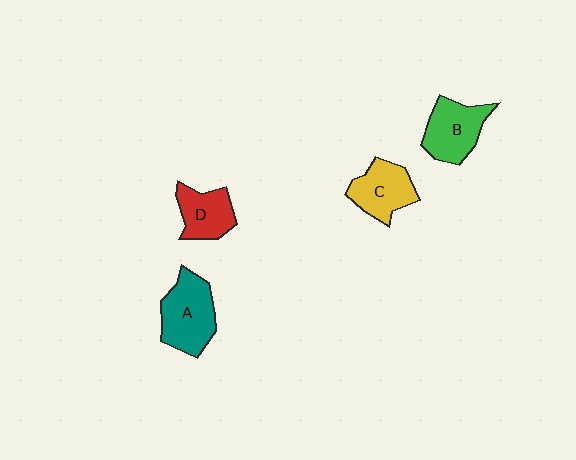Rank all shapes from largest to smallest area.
From largest to smallest: A (teal), B (green), C (yellow), D (red).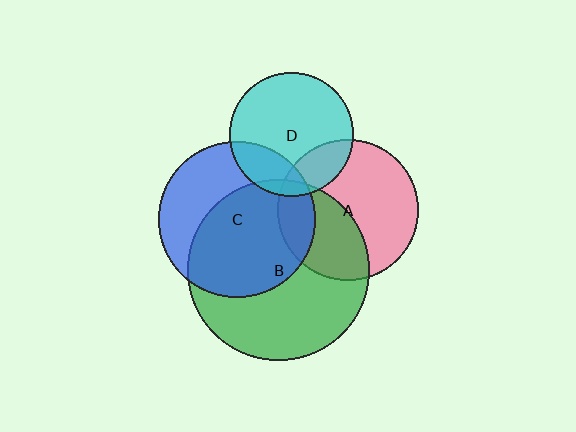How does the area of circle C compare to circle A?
Approximately 1.2 times.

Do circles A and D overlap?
Yes.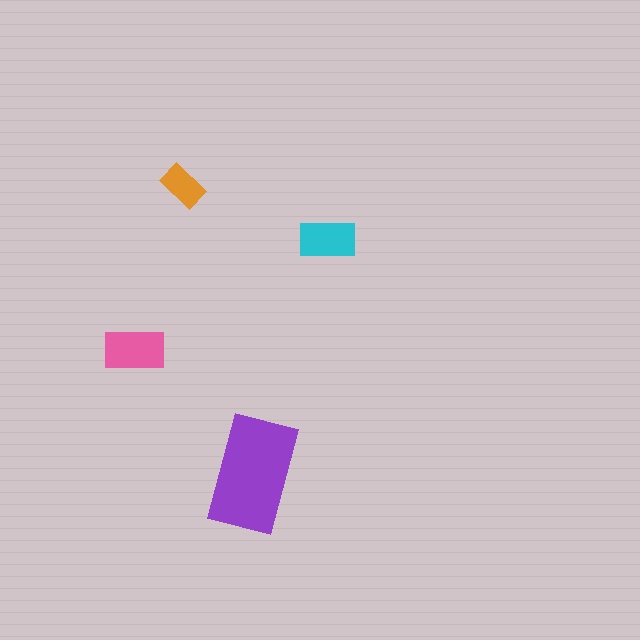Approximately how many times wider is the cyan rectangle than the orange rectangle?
About 1.5 times wider.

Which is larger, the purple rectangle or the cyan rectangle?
The purple one.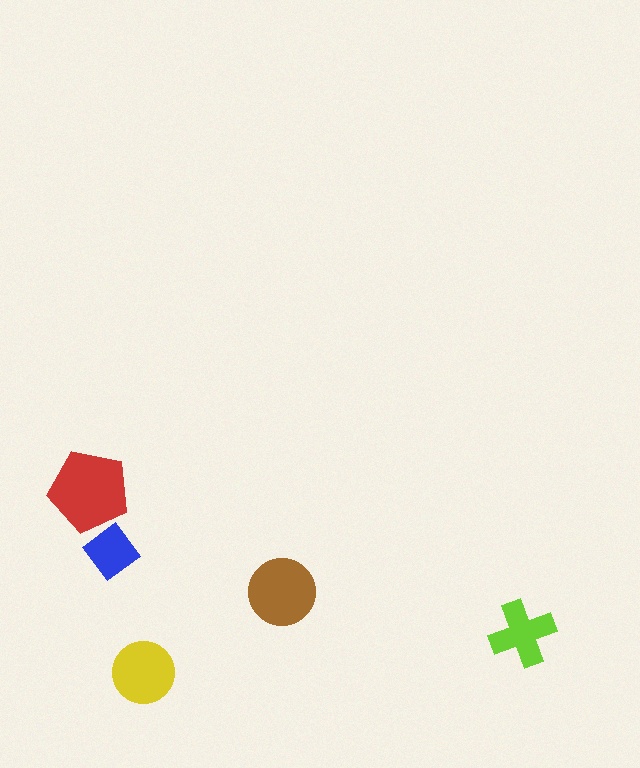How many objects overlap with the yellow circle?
0 objects overlap with the yellow circle.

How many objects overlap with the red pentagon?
1 object overlaps with the red pentagon.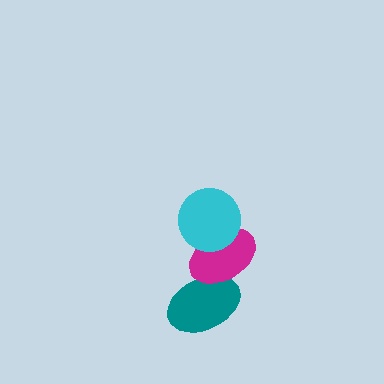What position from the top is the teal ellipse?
The teal ellipse is 3rd from the top.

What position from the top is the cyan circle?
The cyan circle is 1st from the top.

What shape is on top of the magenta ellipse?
The cyan circle is on top of the magenta ellipse.